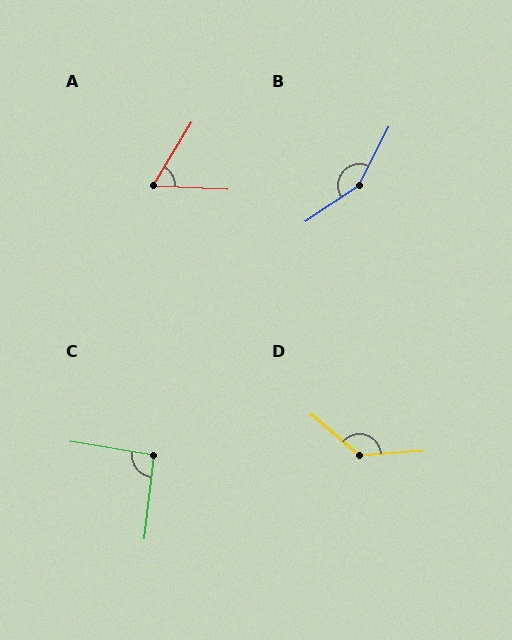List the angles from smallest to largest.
A (62°), C (92°), D (136°), B (151°).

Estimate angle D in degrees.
Approximately 136 degrees.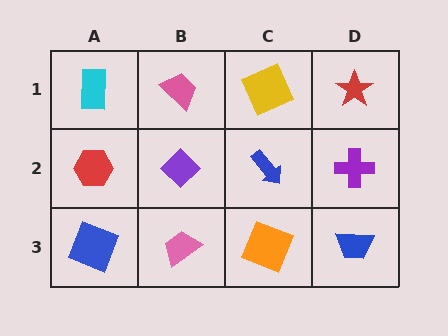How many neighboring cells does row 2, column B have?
4.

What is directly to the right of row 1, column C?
A red star.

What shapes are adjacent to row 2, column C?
A yellow square (row 1, column C), an orange square (row 3, column C), a purple diamond (row 2, column B), a purple cross (row 2, column D).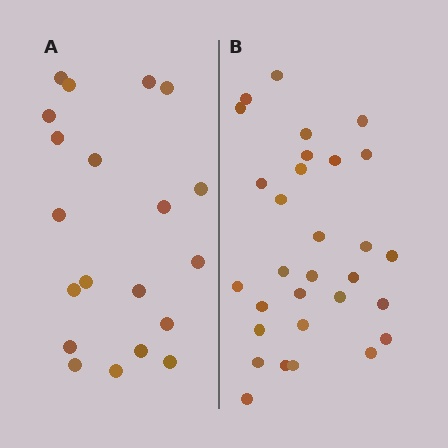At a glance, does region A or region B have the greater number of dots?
Region B (the right region) has more dots.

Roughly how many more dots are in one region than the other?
Region B has roughly 10 or so more dots than region A.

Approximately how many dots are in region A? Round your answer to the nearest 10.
About 20 dots.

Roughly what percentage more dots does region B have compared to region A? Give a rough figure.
About 50% more.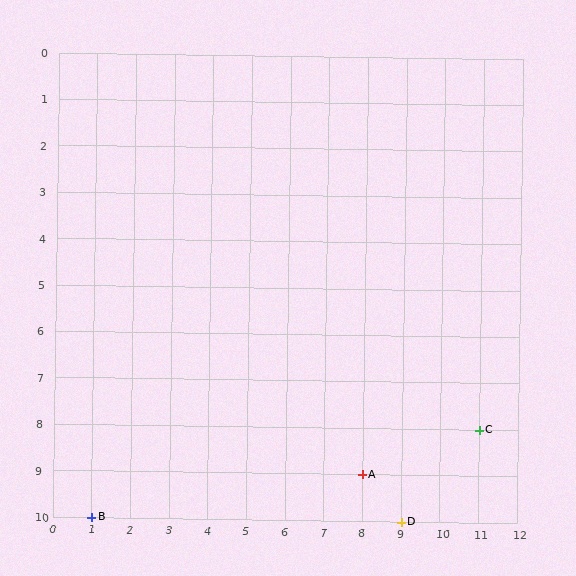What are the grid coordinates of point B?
Point B is at grid coordinates (1, 10).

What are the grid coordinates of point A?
Point A is at grid coordinates (8, 9).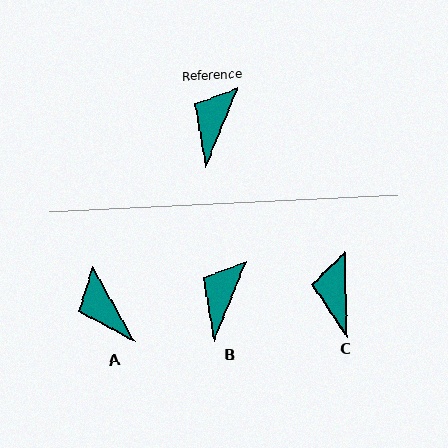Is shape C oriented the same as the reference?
No, it is off by about 24 degrees.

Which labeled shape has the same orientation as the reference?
B.